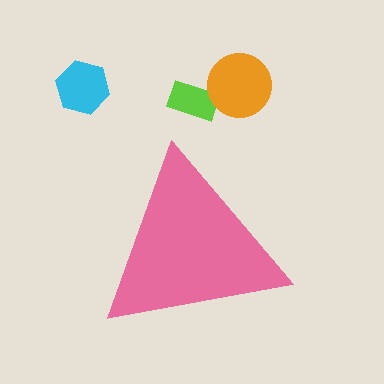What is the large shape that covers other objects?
A pink triangle.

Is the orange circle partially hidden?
No, the orange circle is fully visible.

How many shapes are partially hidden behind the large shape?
0 shapes are partially hidden.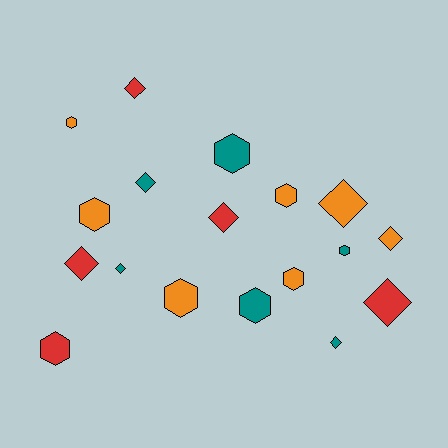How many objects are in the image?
There are 18 objects.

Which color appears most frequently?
Orange, with 7 objects.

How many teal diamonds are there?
There are 3 teal diamonds.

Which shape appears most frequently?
Hexagon, with 9 objects.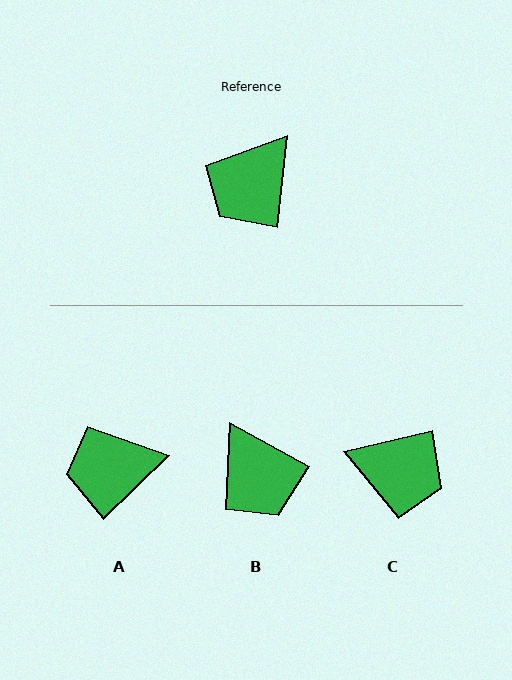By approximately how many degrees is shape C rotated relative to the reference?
Approximately 109 degrees counter-clockwise.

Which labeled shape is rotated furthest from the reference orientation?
C, about 109 degrees away.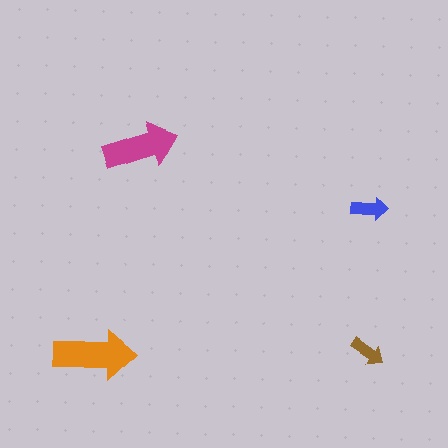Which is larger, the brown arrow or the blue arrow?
The blue one.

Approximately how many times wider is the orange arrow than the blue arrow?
About 2 times wider.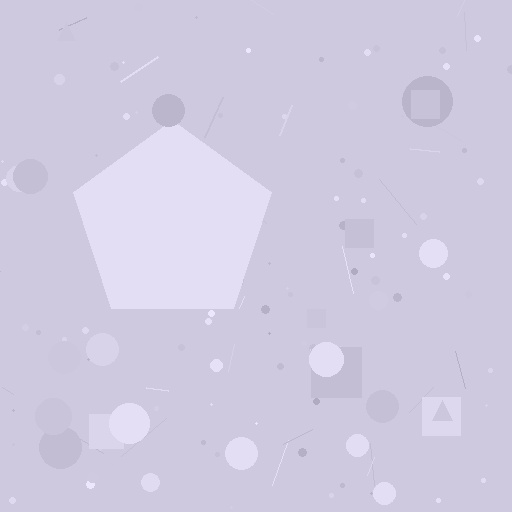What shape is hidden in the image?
A pentagon is hidden in the image.